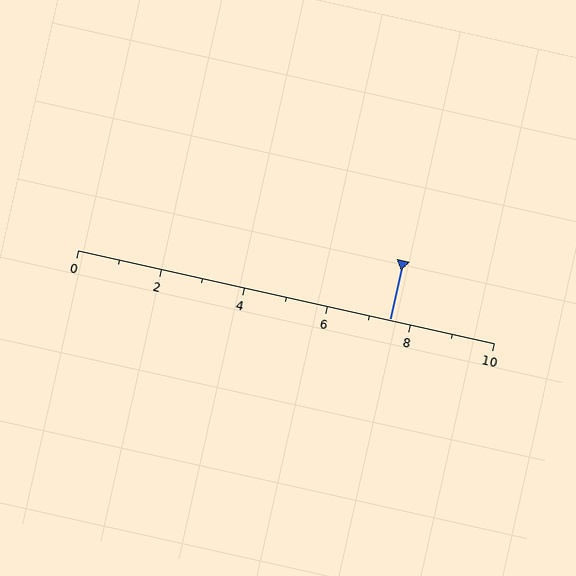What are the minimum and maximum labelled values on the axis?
The axis runs from 0 to 10.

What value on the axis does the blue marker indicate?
The marker indicates approximately 7.5.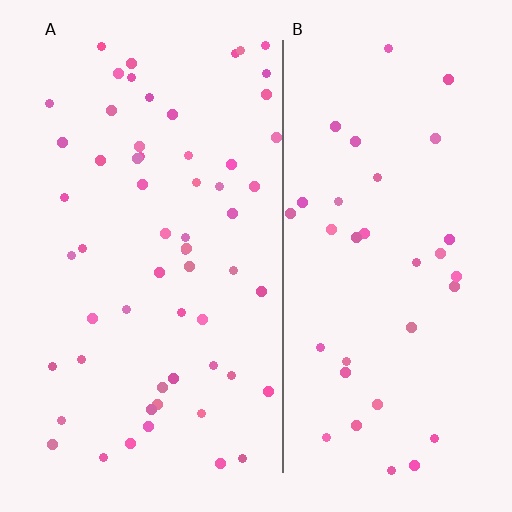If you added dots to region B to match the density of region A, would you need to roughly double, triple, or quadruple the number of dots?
Approximately double.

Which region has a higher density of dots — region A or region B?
A (the left).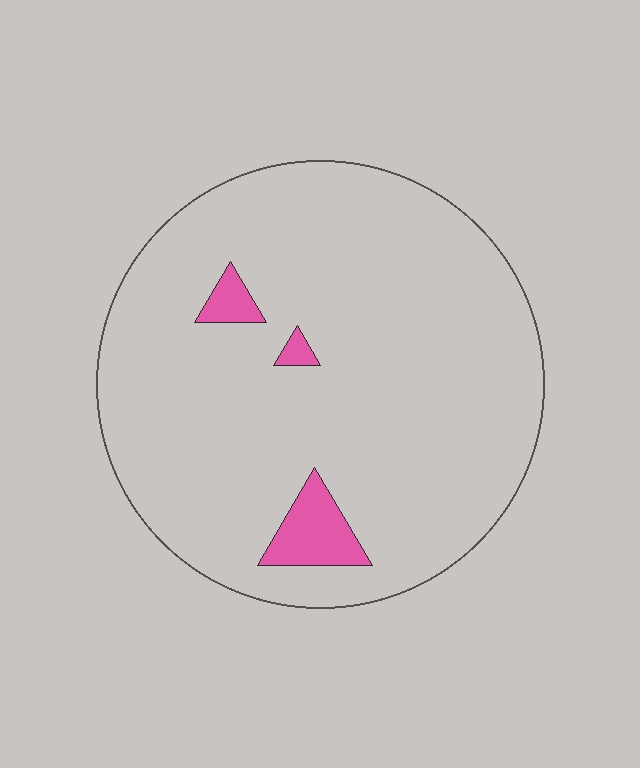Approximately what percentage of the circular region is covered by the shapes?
Approximately 5%.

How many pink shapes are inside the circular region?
3.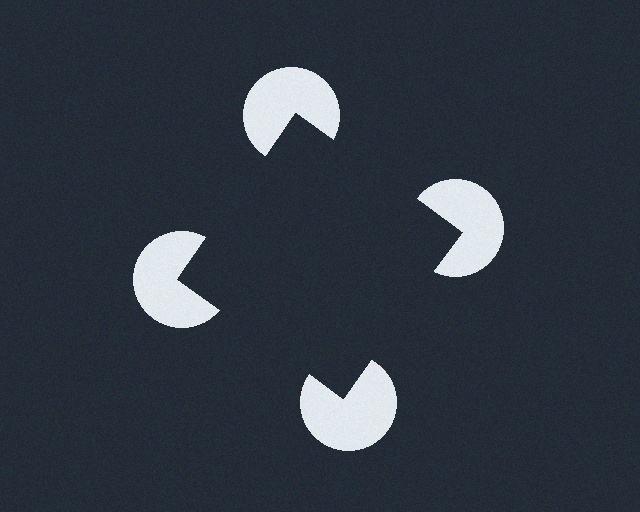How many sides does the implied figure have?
4 sides.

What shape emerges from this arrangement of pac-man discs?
An illusory square — its edges are inferred from the aligned wedge cuts in the pac-man discs, not physically drawn.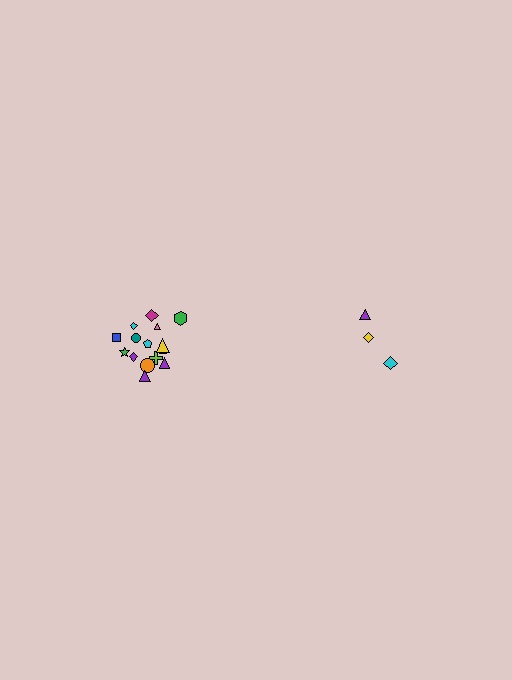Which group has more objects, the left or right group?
The left group.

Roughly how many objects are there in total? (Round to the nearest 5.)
Roughly 20 objects in total.